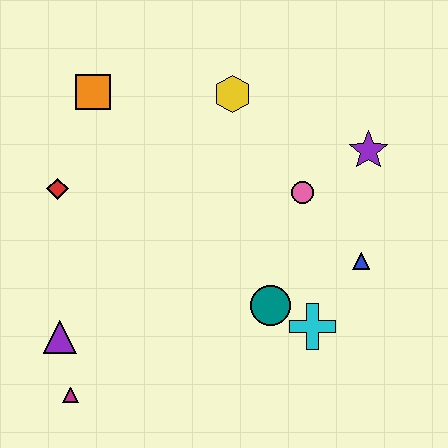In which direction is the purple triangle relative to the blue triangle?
The purple triangle is to the left of the blue triangle.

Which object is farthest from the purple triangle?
The purple star is farthest from the purple triangle.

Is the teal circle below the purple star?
Yes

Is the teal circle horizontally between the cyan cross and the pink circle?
No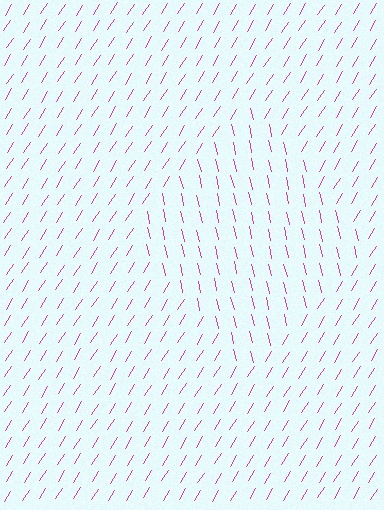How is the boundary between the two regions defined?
The boundary is defined purely by a change in line orientation (approximately 45 degrees difference). All lines are the same color and thickness.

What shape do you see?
I see a diamond.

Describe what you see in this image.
The image is filled with small magenta line segments. A diamond region in the image has lines oriented differently from the surrounding lines, creating a visible texture boundary.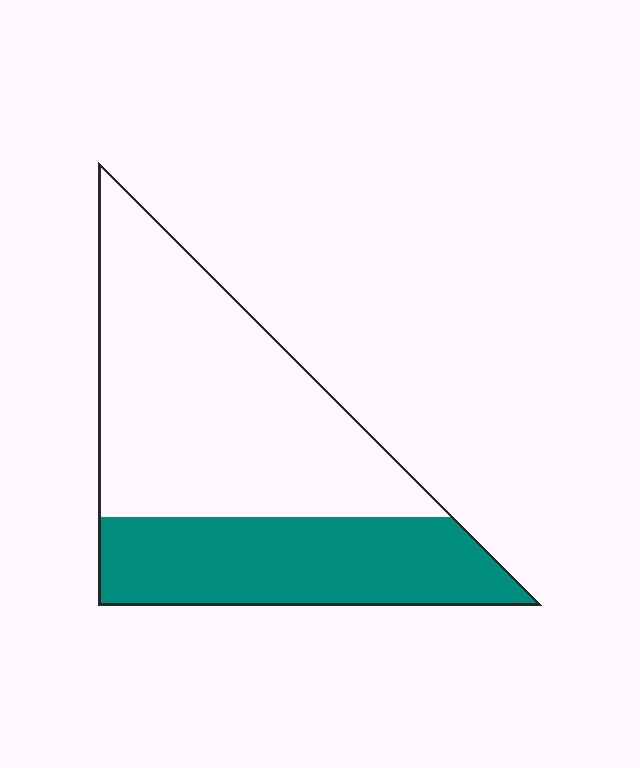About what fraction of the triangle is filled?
About three eighths (3/8).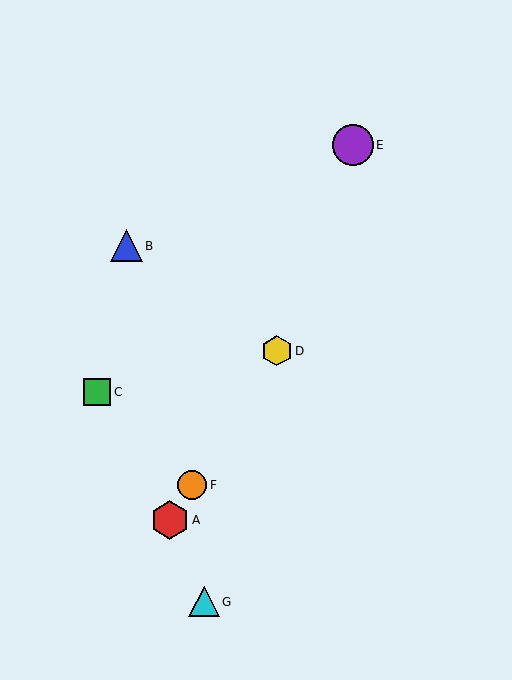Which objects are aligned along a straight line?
Objects A, D, F are aligned along a straight line.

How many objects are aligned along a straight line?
3 objects (A, D, F) are aligned along a straight line.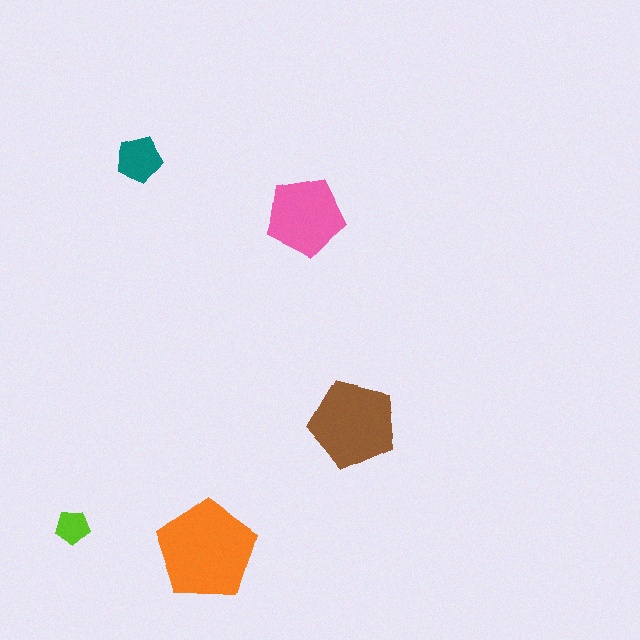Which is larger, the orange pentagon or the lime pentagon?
The orange one.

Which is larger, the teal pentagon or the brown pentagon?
The brown one.